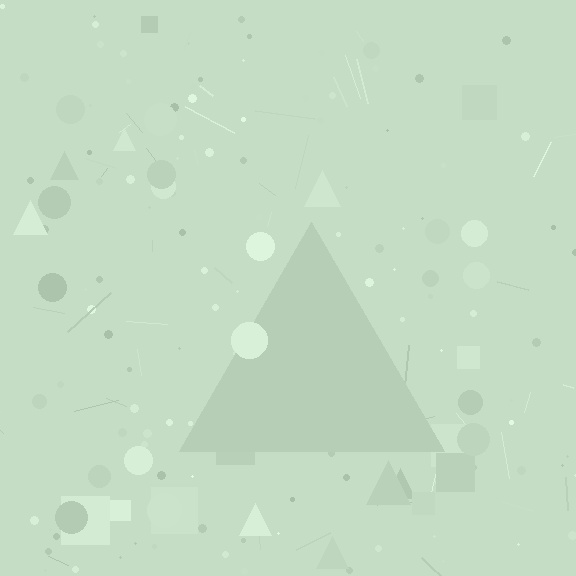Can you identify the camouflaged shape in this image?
The camouflaged shape is a triangle.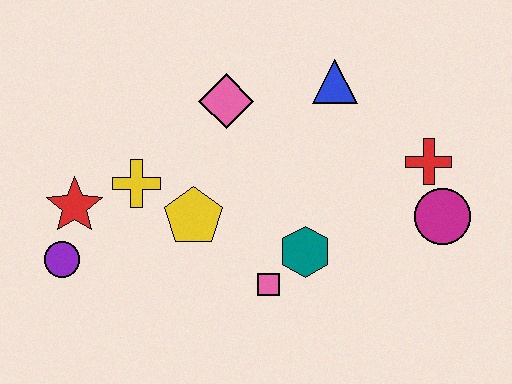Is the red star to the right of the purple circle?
Yes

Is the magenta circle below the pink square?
No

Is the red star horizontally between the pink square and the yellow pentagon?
No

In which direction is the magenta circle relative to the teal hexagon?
The magenta circle is to the right of the teal hexagon.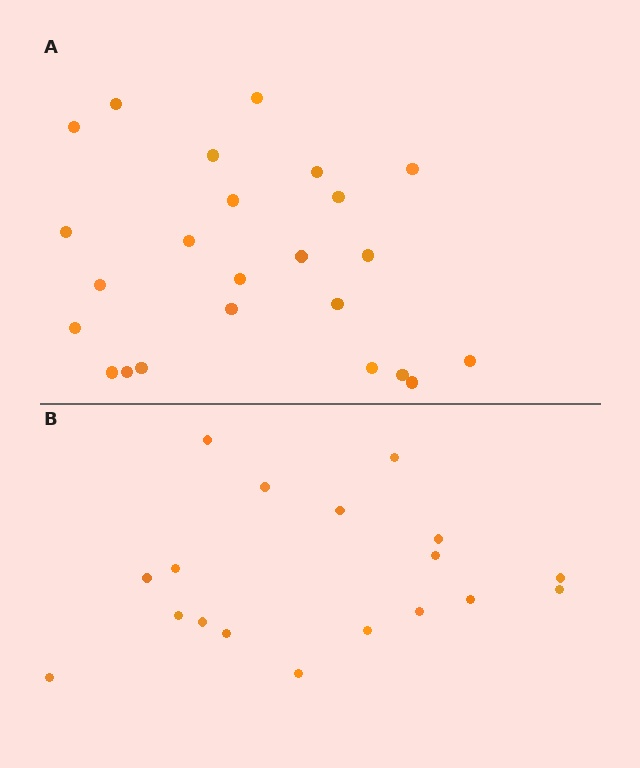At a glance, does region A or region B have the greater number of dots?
Region A (the top region) has more dots.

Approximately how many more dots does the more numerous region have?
Region A has about 6 more dots than region B.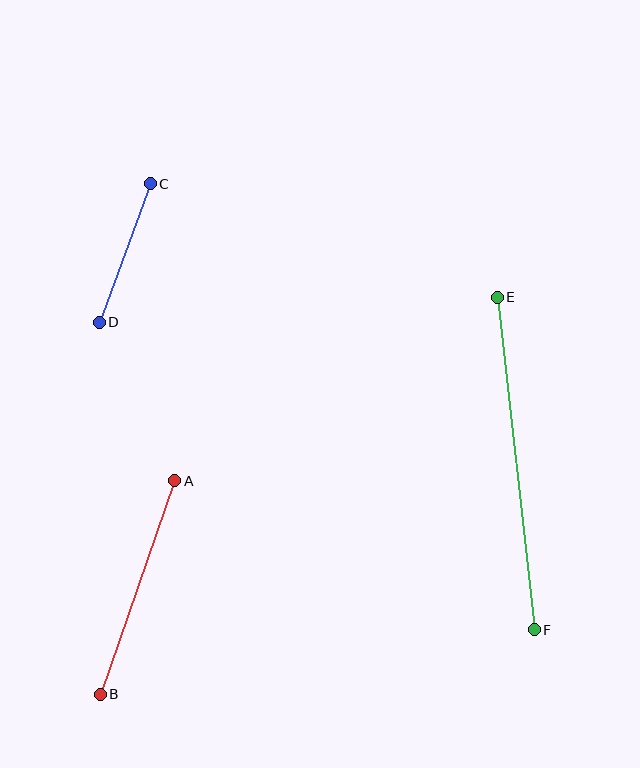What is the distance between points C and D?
The distance is approximately 148 pixels.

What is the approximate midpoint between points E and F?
The midpoint is at approximately (516, 464) pixels.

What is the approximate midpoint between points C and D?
The midpoint is at approximately (125, 253) pixels.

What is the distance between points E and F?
The distance is approximately 335 pixels.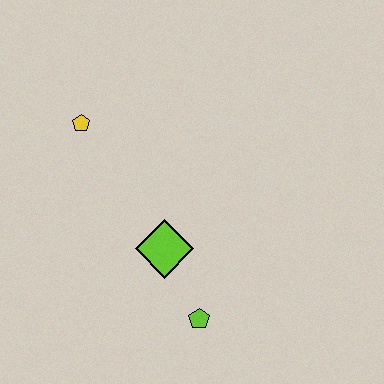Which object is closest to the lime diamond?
The lime pentagon is closest to the lime diamond.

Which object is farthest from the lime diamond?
The yellow pentagon is farthest from the lime diamond.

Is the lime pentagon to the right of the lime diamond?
Yes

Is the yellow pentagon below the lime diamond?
No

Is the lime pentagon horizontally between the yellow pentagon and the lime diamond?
No